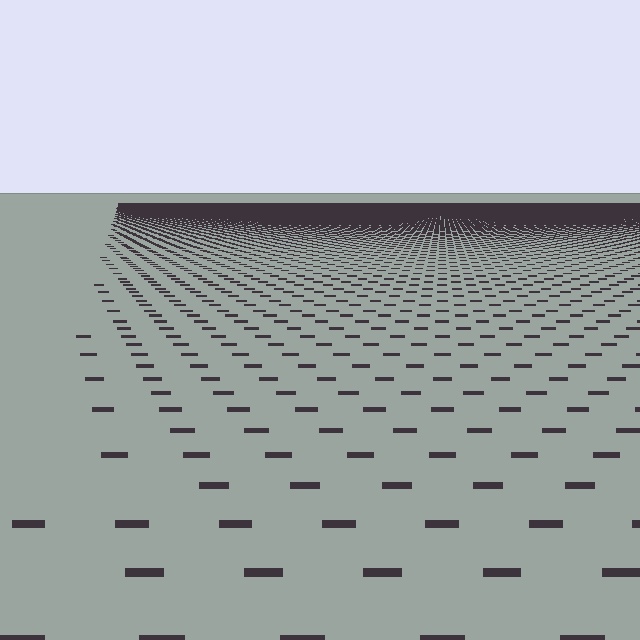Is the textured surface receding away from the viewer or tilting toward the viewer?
The surface is receding away from the viewer. Texture elements get smaller and denser toward the top.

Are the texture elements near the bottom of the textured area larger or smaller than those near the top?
Larger. Near the bottom, elements are closer to the viewer and appear at a bigger on-screen size.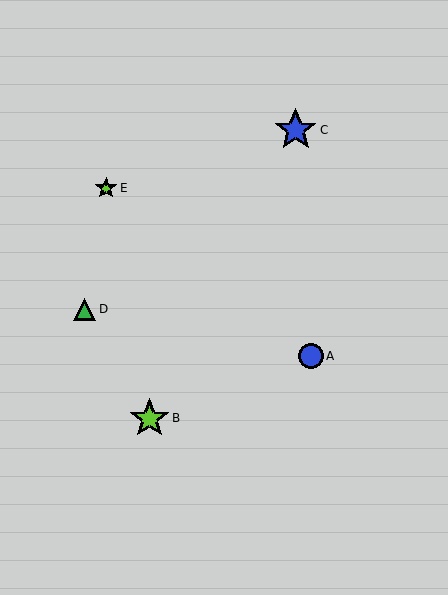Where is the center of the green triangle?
The center of the green triangle is at (84, 309).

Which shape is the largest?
The blue star (labeled C) is the largest.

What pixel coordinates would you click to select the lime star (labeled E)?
Click at (106, 188) to select the lime star E.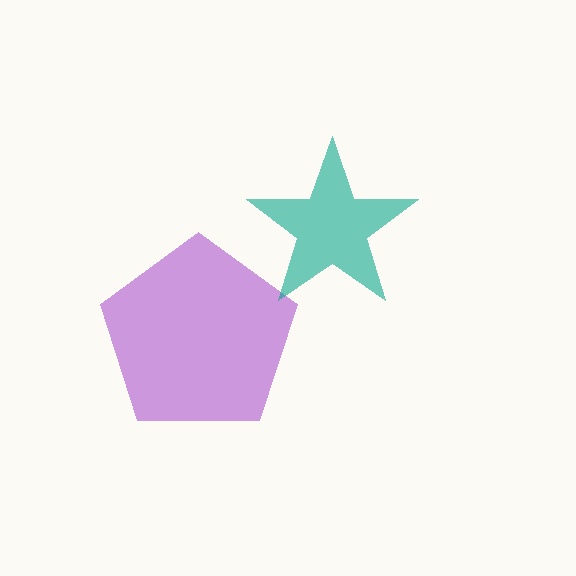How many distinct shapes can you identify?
There are 2 distinct shapes: a purple pentagon, a teal star.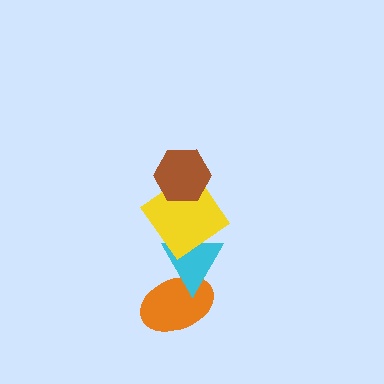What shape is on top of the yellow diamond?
The brown hexagon is on top of the yellow diamond.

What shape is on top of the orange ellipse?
The cyan triangle is on top of the orange ellipse.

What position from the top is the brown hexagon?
The brown hexagon is 1st from the top.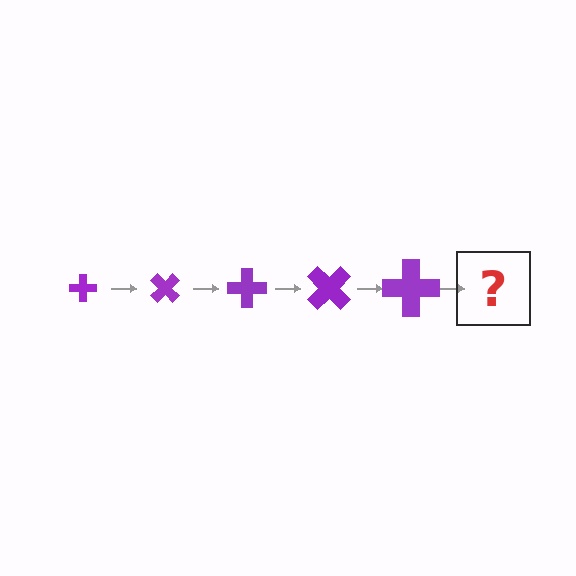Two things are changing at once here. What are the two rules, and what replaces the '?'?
The two rules are that the cross grows larger each step and it rotates 45 degrees each step. The '?' should be a cross, larger than the previous one and rotated 225 degrees from the start.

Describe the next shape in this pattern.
It should be a cross, larger than the previous one and rotated 225 degrees from the start.